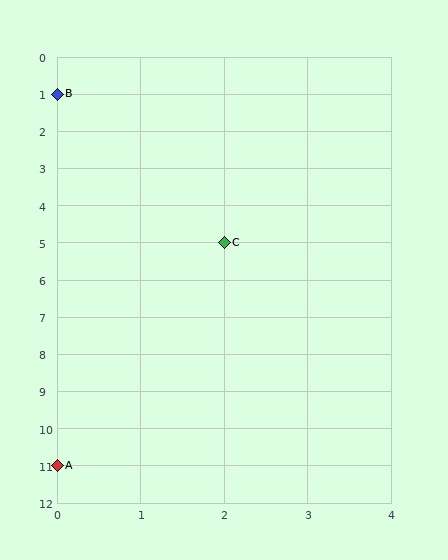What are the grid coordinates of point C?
Point C is at grid coordinates (2, 5).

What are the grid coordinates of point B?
Point B is at grid coordinates (0, 1).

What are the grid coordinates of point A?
Point A is at grid coordinates (0, 11).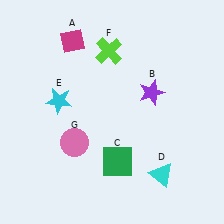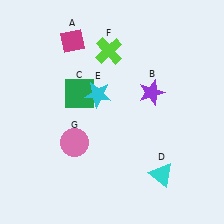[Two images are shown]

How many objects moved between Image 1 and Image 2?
2 objects moved between the two images.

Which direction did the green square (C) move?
The green square (C) moved up.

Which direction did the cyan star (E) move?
The cyan star (E) moved right.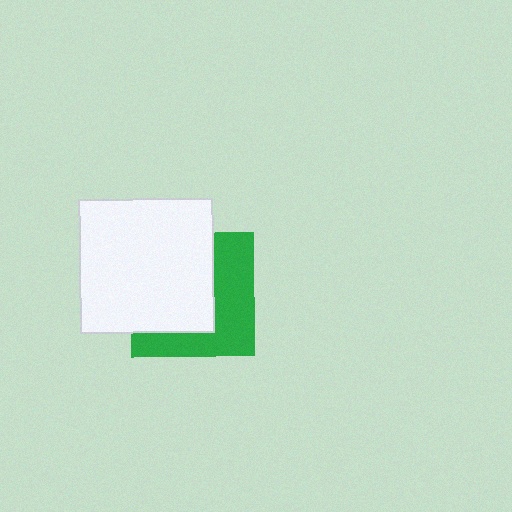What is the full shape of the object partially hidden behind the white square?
The partially hidden object is a green square.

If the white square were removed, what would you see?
You would see the complete green square.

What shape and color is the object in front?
The object in front is a white square.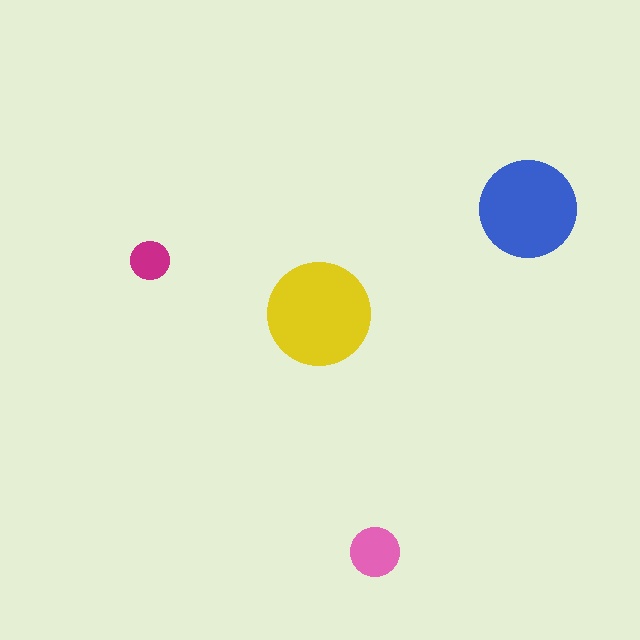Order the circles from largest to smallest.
the yellow one, the blue one, the pink one, the magenta one.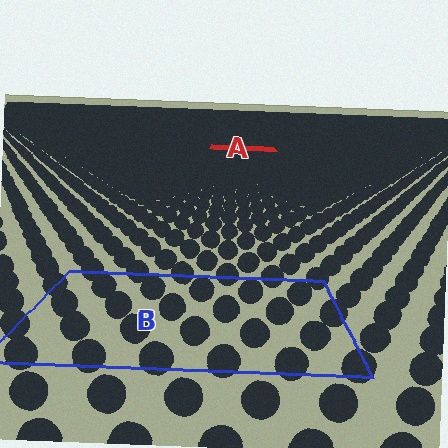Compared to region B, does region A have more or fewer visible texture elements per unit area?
Region A has more texture elements per unit area — they are packed more densely because it is farther away.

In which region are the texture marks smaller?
The texture marks are smaller in region A, because it is farther away.